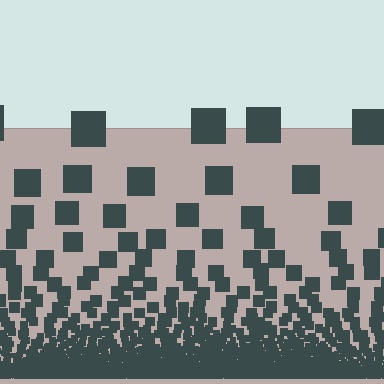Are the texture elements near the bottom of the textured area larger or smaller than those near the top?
Smaller. The gradient is inverted — elements near the bottom are smaller and denser.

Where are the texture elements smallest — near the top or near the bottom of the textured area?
Near the bottom.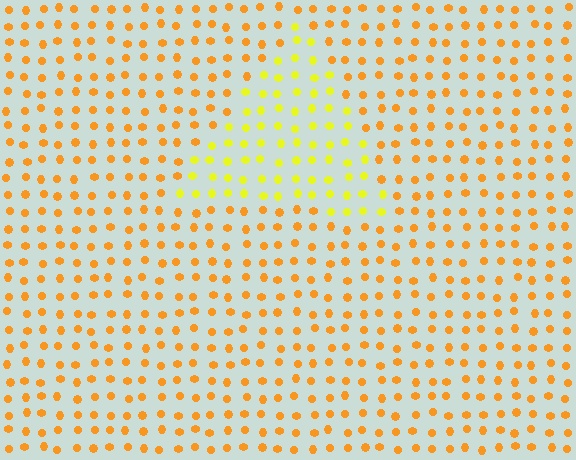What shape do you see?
I see a triangle.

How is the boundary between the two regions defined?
The boundary is defined purely by a slight shift in hue (about 31 degrees). Spacing, size, and orientation are identical on both sides.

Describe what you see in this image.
The image is filled with small orange elements in a uniform arrangement. A triangle-shaped region is visible where the elements are tinted to a slightly different hue, forming a subtle color boundary.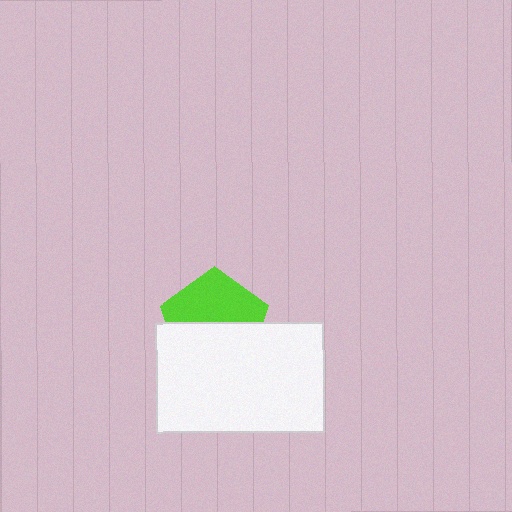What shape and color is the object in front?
The object in front is a white rectangle.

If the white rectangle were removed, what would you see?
You would see the complete lime pentagon.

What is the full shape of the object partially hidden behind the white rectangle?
The partially hidden object is a lime pentagon.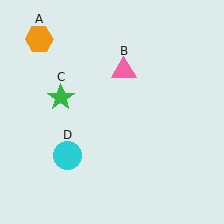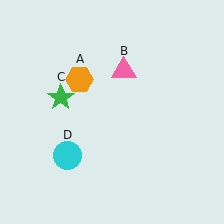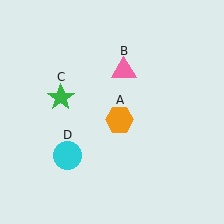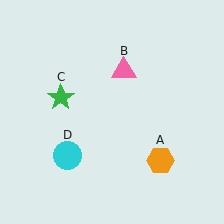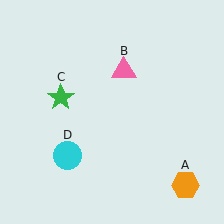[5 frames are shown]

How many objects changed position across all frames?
1 object changed position: orange hexagon (object A).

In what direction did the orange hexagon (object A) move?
The orange hexagon (object A) moved down and to the right.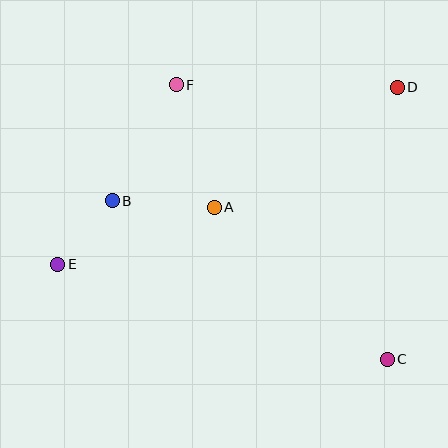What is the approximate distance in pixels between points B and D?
The distance between B and D is approximately 307 pixels.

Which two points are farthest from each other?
Points D and E are farthest from each other.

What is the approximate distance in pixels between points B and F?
The distance between B and F is approximately 133 pixels.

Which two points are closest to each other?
Points B and E are closest to each other.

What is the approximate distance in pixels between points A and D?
The distance between A and D is approximately 219 pixels.